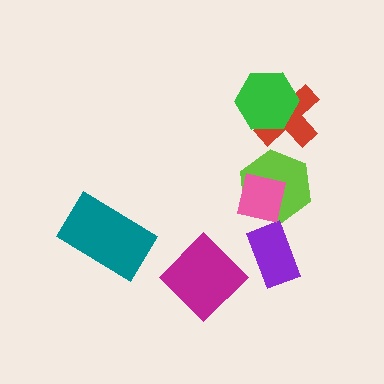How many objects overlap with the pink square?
1 object overlaps with the pink square.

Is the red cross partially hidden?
Yes, it is partially covered by another shape.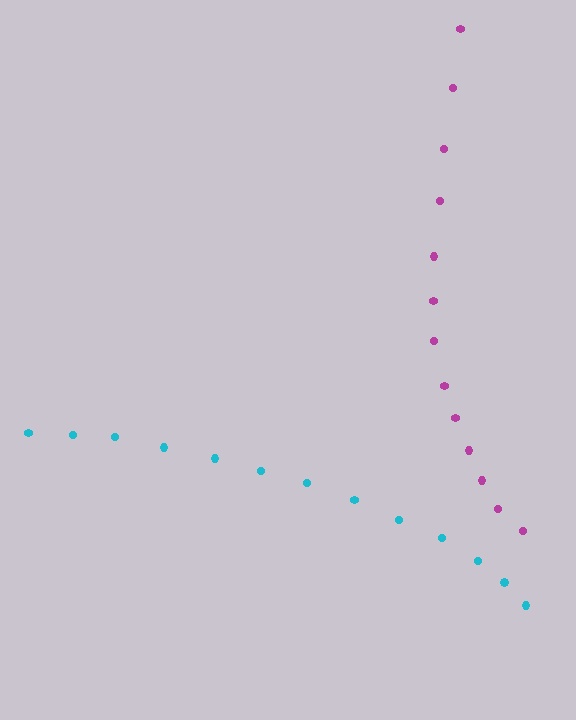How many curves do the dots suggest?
There are 2 distinct paths.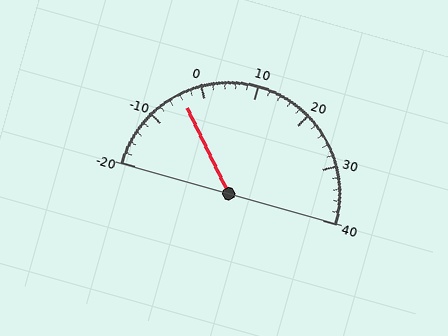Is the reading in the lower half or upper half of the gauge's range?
The reading is in the lower half of the range (-20 to 40).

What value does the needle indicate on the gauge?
The needle indicates approximately -4.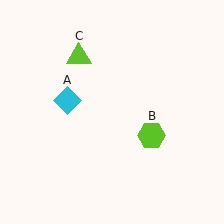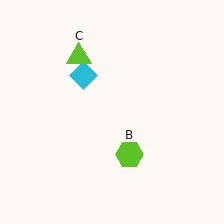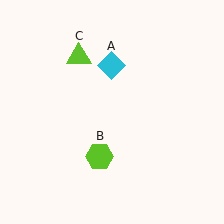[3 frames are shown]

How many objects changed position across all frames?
2 objects changed position: cyan diamond (object A), lime hexagon (object B).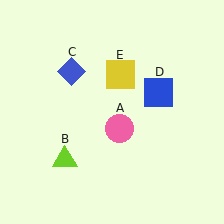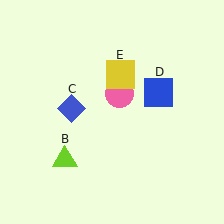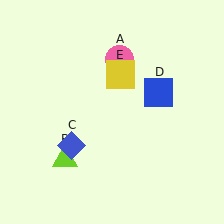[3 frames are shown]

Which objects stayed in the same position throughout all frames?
Lime triangle (object B) and blue square (object D) and yellow square (object E) remained stationary.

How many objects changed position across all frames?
2 objects changed position: pink circle (object A), blue diamond (object C).